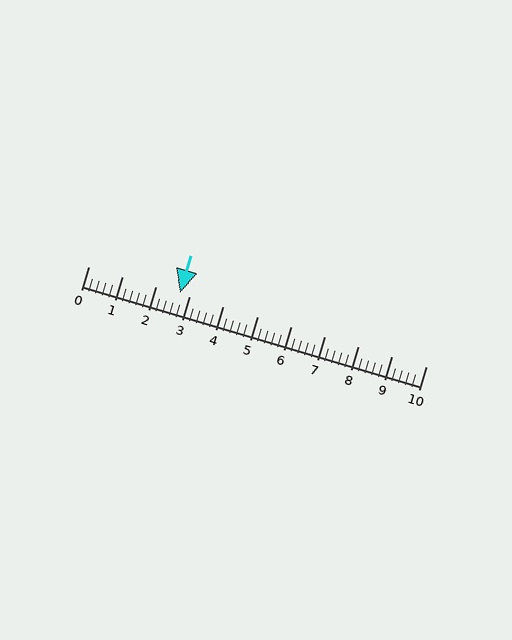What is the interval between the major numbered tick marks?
The major tick marks are spaced 1 units apart.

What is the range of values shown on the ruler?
The ruler shows values from 0 to 10.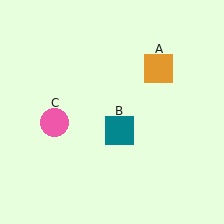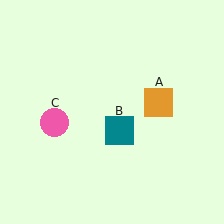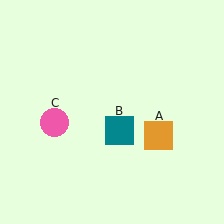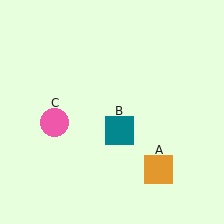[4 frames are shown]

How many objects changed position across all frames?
1 object changed position: orange square (object A).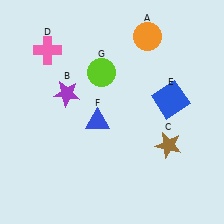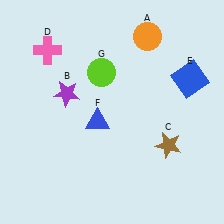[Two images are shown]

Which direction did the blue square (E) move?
The blue square (E) moved up.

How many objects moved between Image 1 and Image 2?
1 object moved between the two images.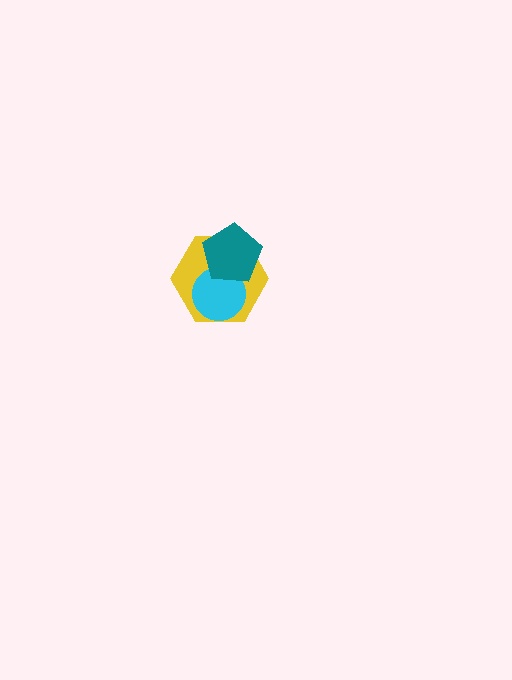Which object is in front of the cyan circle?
The teal pentagon is in front of the cyan circle.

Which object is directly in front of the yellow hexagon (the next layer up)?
The cyan circle is directly in front of the yellow hexagon.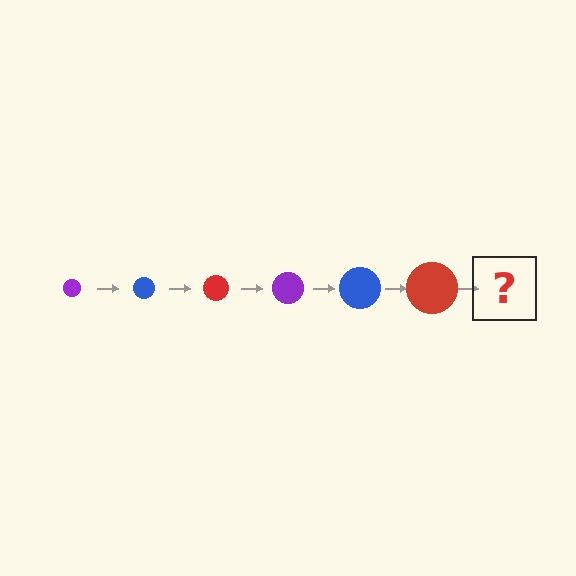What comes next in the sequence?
The next element should be a purple circle, larger than the previous one.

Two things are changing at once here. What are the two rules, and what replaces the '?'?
The two rules are that the circle grows larger each step and the color cycles through purple, blue, and red. The '?' should be a purple circle, larger than the previous one.